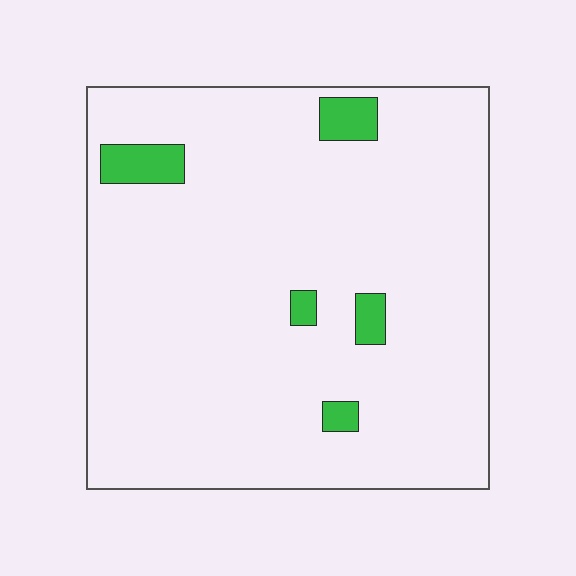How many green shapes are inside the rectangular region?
5.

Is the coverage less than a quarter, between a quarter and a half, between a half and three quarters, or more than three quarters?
Less than a quarter.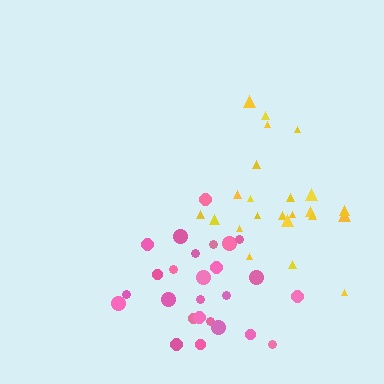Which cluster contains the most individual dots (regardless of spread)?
Pink (26).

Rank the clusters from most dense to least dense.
pink, yellow.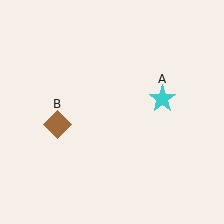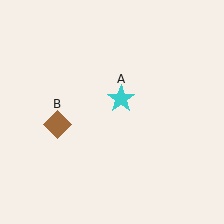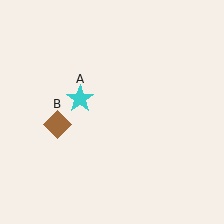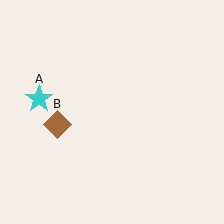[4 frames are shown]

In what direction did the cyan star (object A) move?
The cyan star (object A) moved left.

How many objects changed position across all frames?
1 object changed position: cyan star (object A).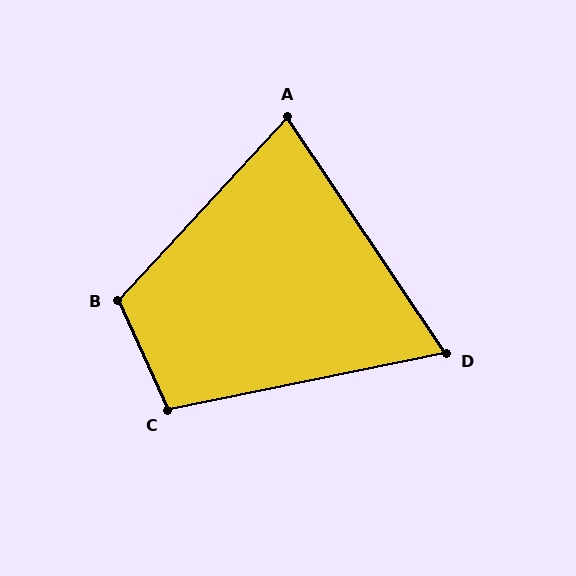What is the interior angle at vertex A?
Approximately 77 degrees (acute).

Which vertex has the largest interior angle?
B, at approximately 112 degrees.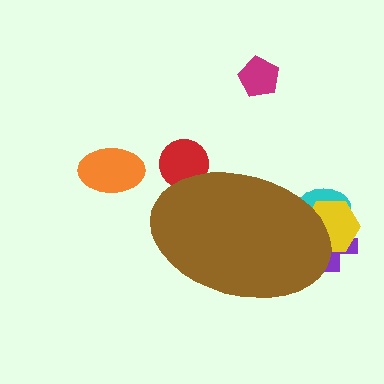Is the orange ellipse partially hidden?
No, the orange ellipse is fully visible.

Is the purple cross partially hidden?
Yes, the purple cross is partially hidden behind the brown ellipse.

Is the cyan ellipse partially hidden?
Yes, the cyan ellipse is partially hidden behind the brown ellipse.